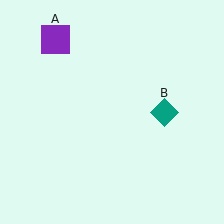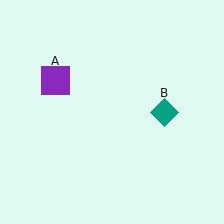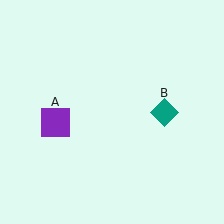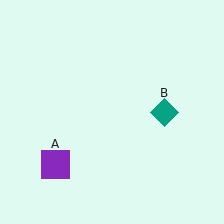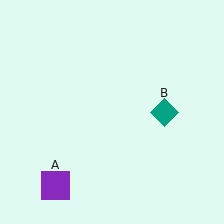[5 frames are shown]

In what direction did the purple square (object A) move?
The purple square (object A) moved down.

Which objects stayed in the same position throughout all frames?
Teal diamond (object B) remained stationary.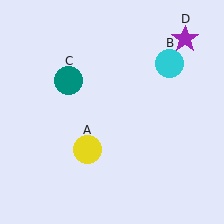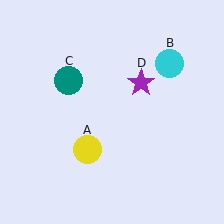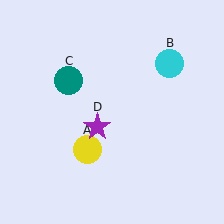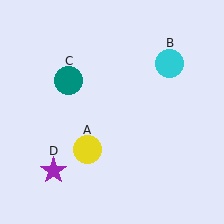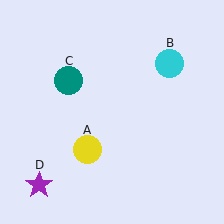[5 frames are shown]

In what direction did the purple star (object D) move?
The purple star (object D) moved down and to the left.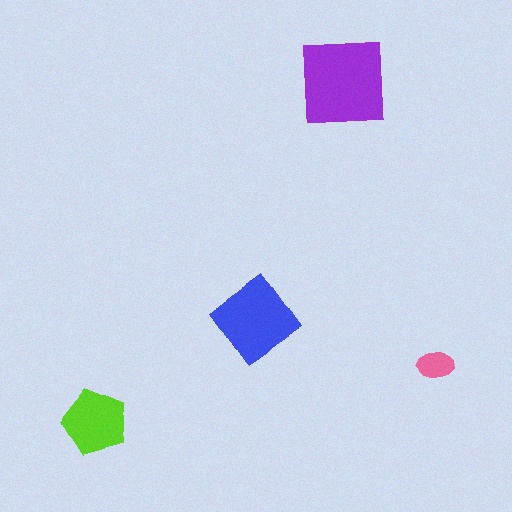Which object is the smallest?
The pink ellipse.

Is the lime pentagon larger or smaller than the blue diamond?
Smaller.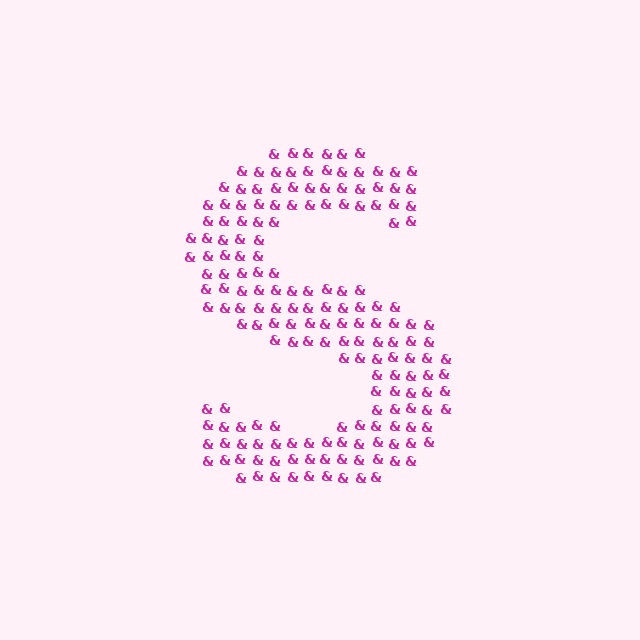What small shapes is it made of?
It is made of small ampersands.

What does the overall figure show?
The overall figure shows the letter S.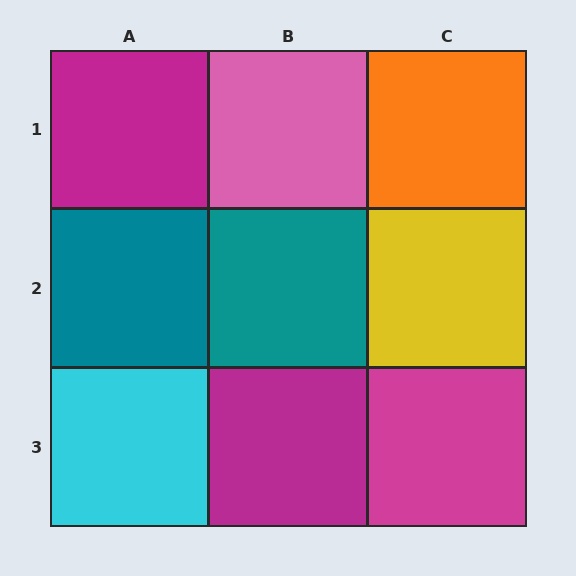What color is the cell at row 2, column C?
Yellow.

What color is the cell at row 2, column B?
Teal.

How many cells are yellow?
1 cell is yellow.